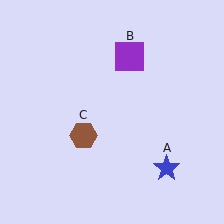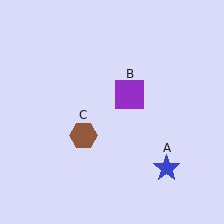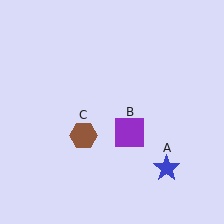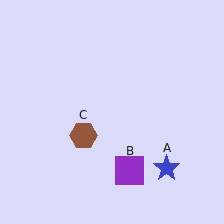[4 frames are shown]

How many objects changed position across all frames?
1 object changed position: purple square (object B).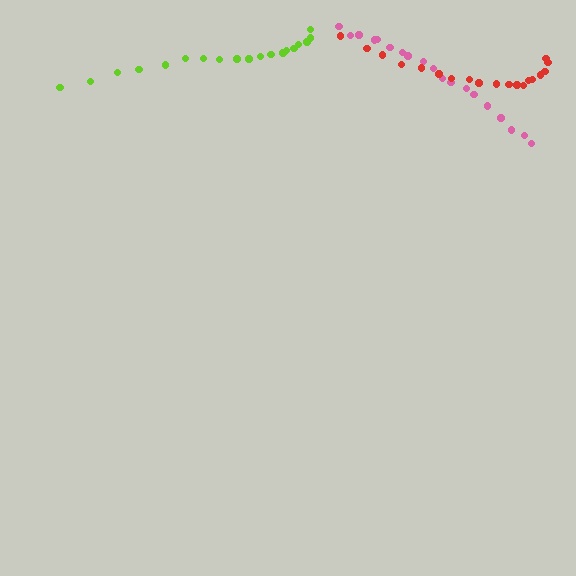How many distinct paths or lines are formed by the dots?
There are 3 distinct paths.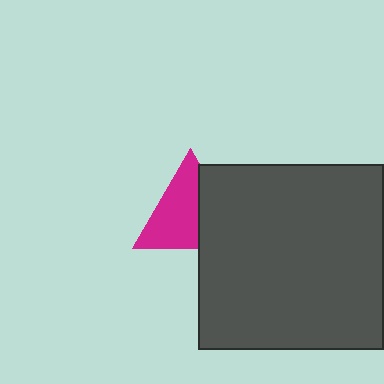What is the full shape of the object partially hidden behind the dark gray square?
The partially hidden object is a magenta triangle.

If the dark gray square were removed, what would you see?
You would see the complete magenta triangle.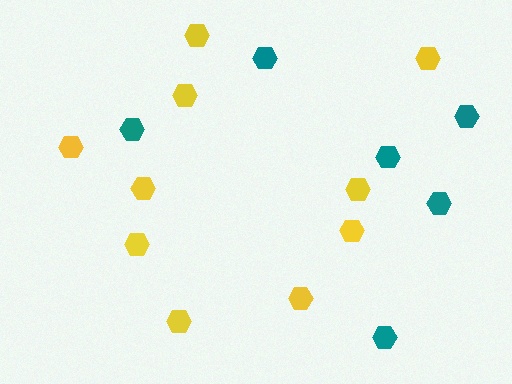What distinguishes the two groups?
There are 2 groups: one group of teal hexagons (6) and one group of yellow hexagons (10).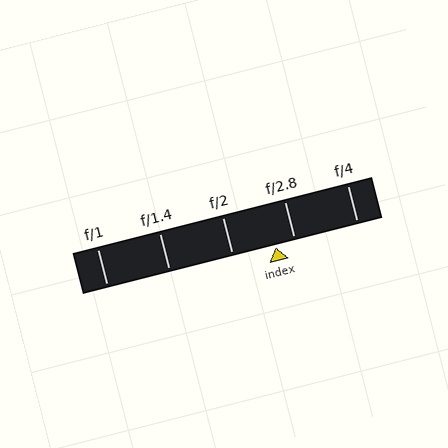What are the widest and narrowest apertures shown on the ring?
The widest aperture shown is f/1 and the narrowest is f/4.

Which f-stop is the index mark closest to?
The index mark is closest to f/2.8.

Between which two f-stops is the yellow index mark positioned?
The index mark is between f/2 and f/2.8.